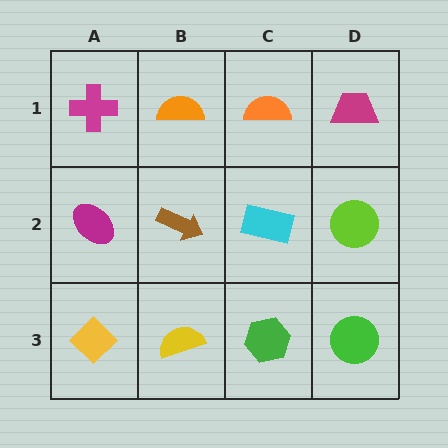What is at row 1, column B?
An orange semicircle.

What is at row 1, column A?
A magenta cross.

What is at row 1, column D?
A magenta trapezoid.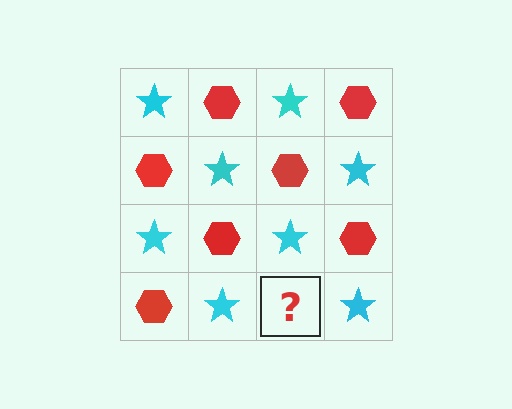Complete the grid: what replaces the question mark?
The question mark should be replaced with a red hexagon.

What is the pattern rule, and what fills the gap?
The rule is that it alternates cyan star and red hexagon in a checkerboard pattern. The gap should be filled with a red hexagon.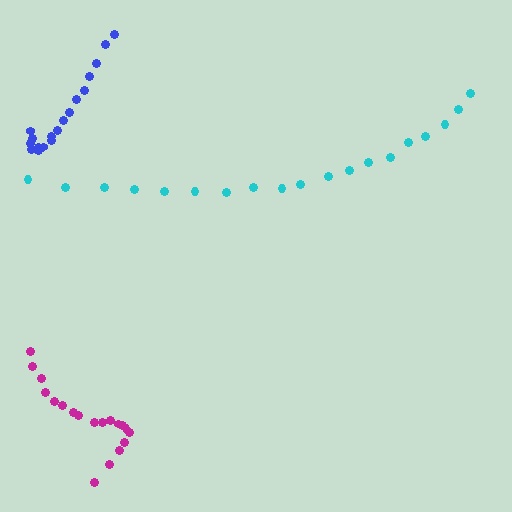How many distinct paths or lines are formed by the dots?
There are 3 distinct paths.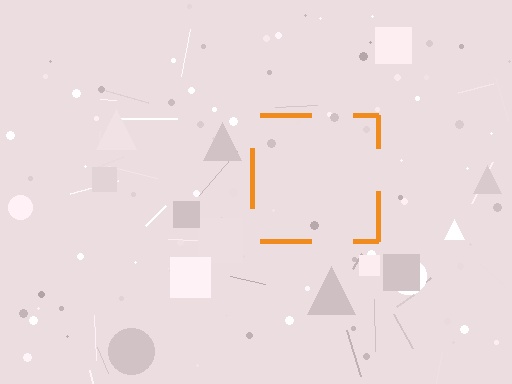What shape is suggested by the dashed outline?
The dashed outline suggests a square.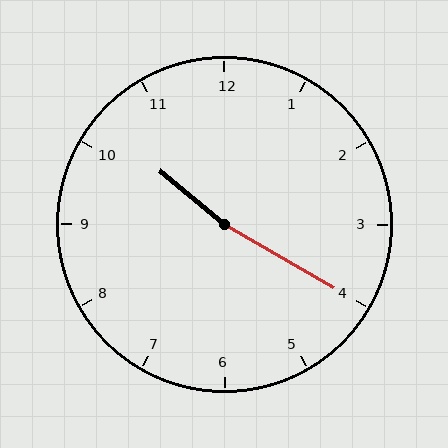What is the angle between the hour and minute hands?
Approximately 170 degrees.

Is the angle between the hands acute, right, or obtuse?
It is obtuse.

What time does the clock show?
10:20.